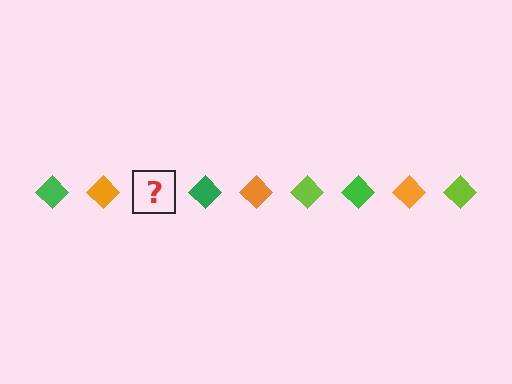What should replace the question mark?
The question mark should be replaced with a lime diamond.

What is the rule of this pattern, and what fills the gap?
The rule is that the pattern cycles through green, orange, lime diamonds. The gap should be filled with a lime diamond.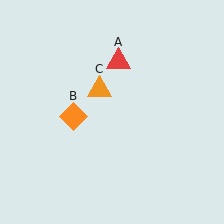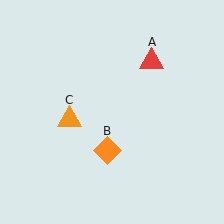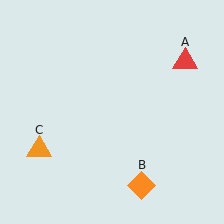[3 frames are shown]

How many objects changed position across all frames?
3 objects changed position: red triangle (object A), orange diamond (object B), orange triangle (object C).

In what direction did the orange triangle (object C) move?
The orange triangle (object C) moved down and to the left.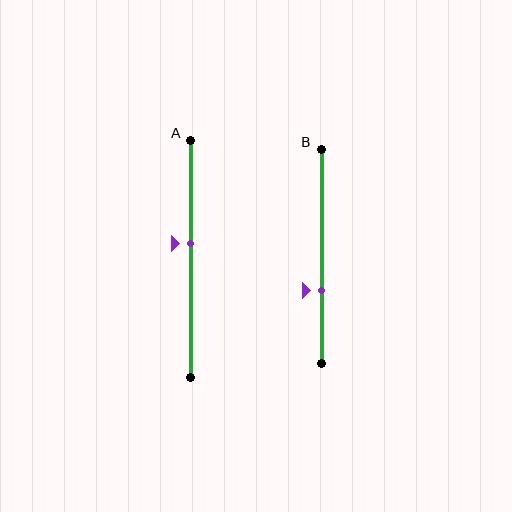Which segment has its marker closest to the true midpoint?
Segment A has its marker closest to the true midpoint.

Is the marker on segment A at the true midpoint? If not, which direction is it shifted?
No, the marker on segment A is shifted upward by about 7% of the segment length.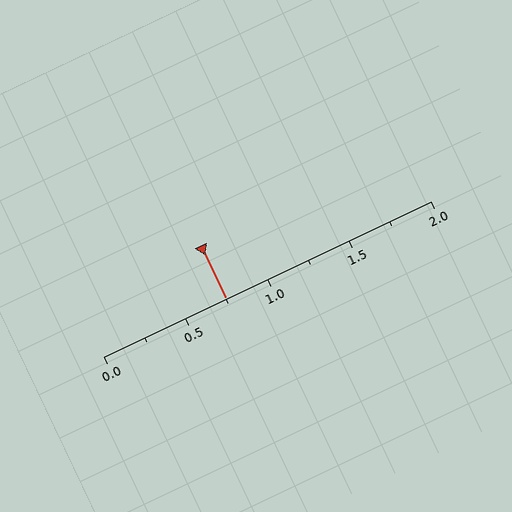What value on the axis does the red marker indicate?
The marker indicates approximately 0.75.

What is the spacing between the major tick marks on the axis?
The major ticks are spaced 0.5 apart.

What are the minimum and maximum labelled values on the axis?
The axis runs from 0.0 to 2.0.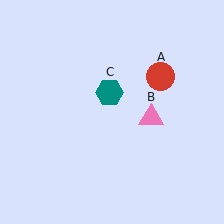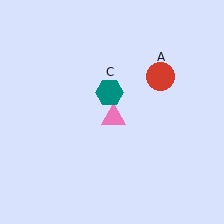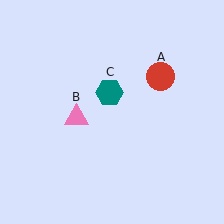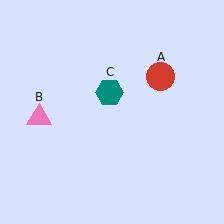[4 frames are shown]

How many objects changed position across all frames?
1 object changed position: pink triangle (object B).